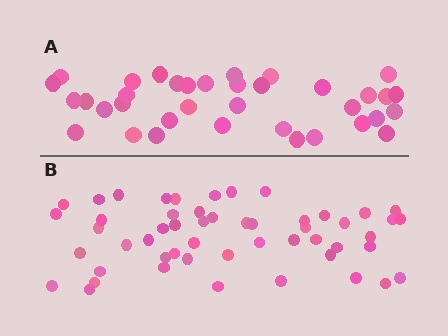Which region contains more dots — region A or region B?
Region B (the bottom region) has more dots.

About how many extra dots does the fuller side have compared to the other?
Region B has approximately 15 more dots than region A.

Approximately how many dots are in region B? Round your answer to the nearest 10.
About 50 dots. (The exact count is 52, which rounds to 50.)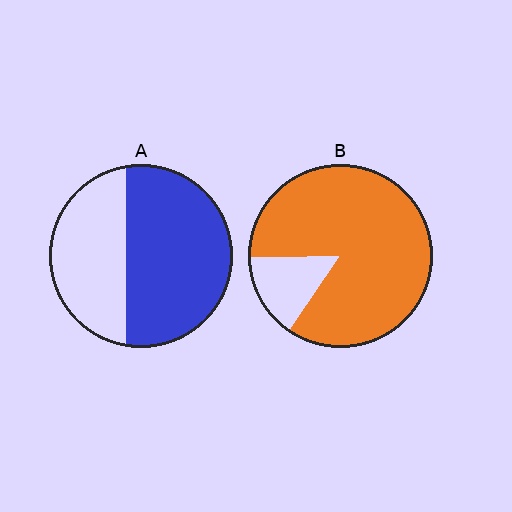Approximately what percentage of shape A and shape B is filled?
A is approximately 60% and B is approximately 85%.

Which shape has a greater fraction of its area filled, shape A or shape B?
Shape B.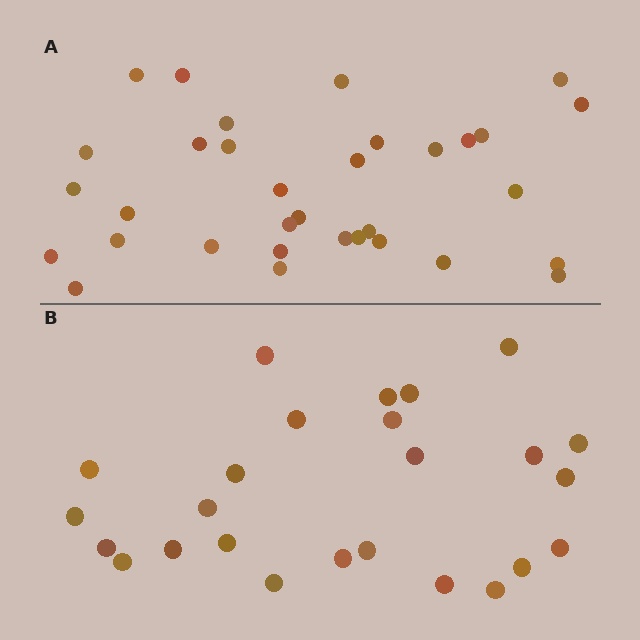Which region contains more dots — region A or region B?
Region A (the top region) has more dots.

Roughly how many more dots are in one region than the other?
Region A has roughly 8 or so more dots than region B.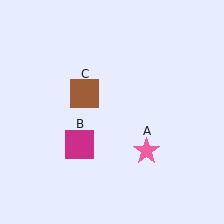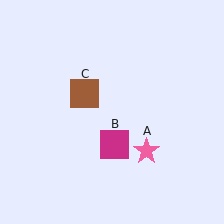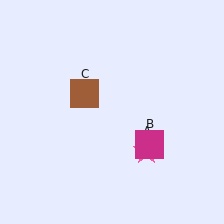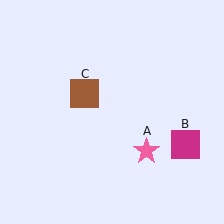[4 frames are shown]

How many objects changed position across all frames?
1 object changed position: magenta square (object B).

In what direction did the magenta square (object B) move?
The magenta square (object B) moved right.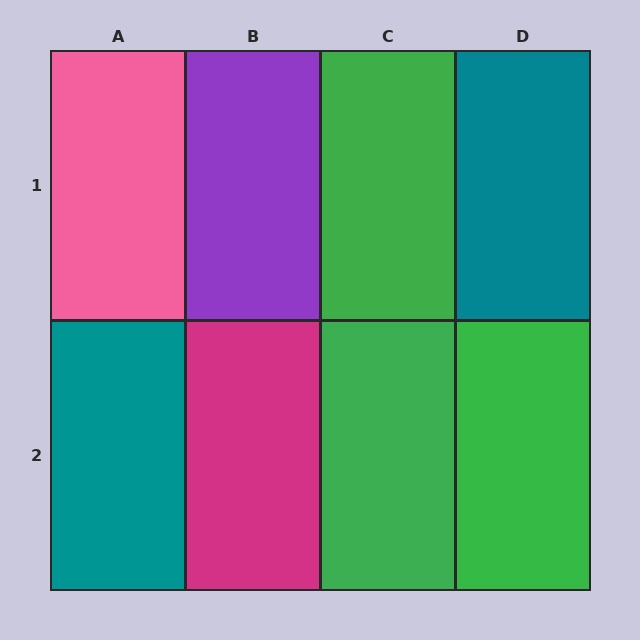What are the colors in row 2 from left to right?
Teal, magenta, green, green.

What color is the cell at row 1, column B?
Purple.